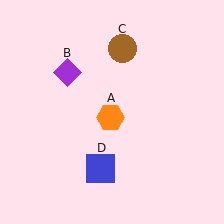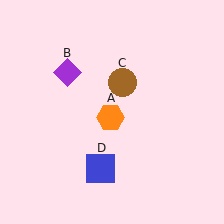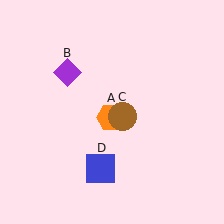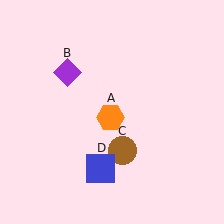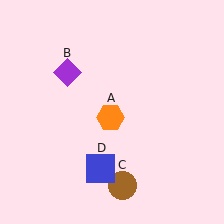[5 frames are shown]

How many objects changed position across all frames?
1 object changed position: brown circle (object C).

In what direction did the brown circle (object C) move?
The brown circle (object C) moved down.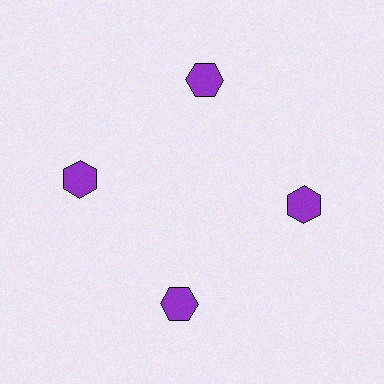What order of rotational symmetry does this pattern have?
This pattern has 4-fold rotational symmetry.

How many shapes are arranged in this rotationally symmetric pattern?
There are 4 shapes, arranged in 4 groups of 1.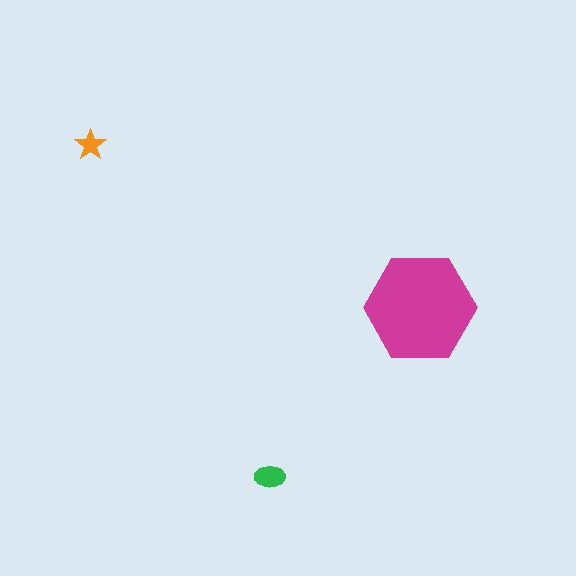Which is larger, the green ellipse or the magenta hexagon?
The magenta hexagon.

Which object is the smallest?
The orange star.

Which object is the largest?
The magenta hexagon.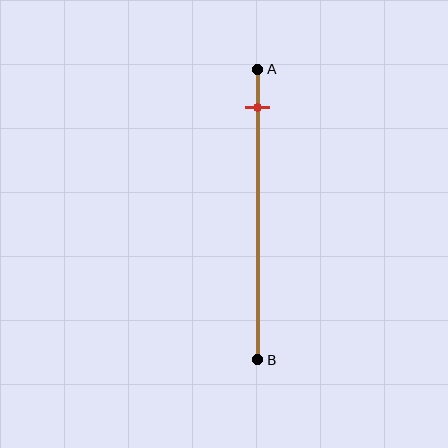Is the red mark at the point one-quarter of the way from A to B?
No, the mark is at about 15% from A, not at the 25% one-quarter point.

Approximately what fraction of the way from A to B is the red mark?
The red mark is approximately 15% of the way from A to B.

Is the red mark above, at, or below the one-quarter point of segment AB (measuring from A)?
The red mark is above the one-quarter point of segment AB.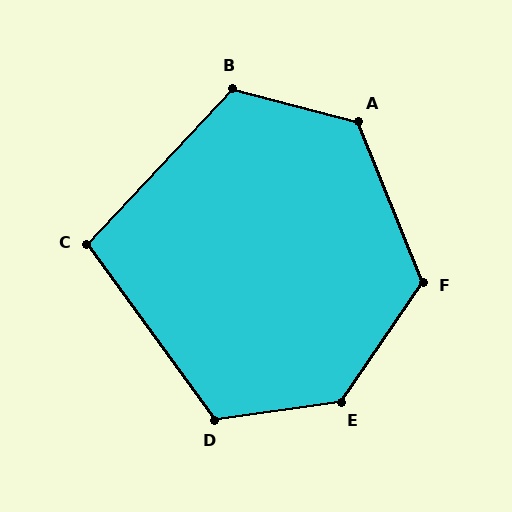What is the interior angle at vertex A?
Approximately 127 degrees (obtuse).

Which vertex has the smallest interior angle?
C, at approximately 101 degrees.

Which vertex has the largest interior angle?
E, at approximately 132 degrees.